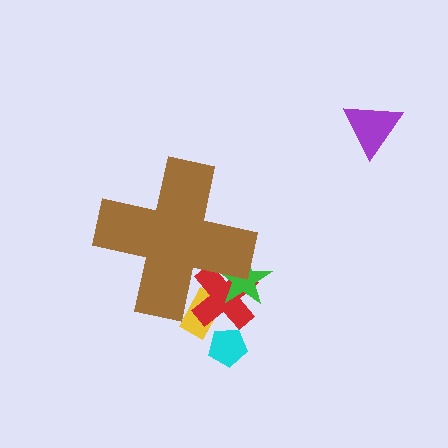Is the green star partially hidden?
Yes, the green star is partially hidden behind the brown cross.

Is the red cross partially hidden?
Yes, the red cross is partially hidden behind the brown cross.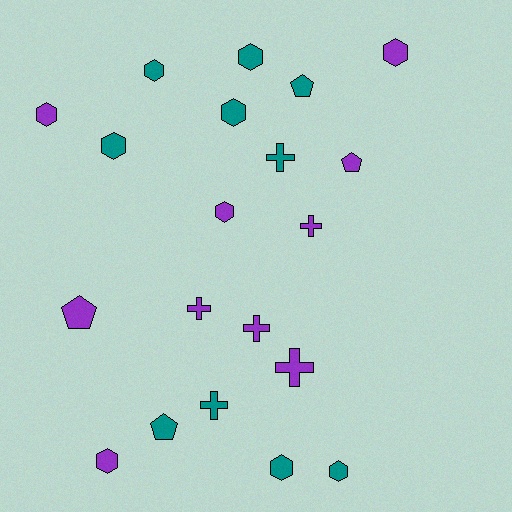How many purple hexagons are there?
There are 4 purple hexagons.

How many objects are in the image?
There are 20 objects.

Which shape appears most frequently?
Hexagon, with 10 objects.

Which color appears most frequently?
Purple, with 10 objects.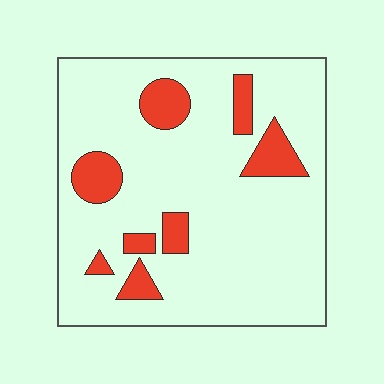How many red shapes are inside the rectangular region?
8.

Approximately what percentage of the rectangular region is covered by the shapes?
Approximately 15%.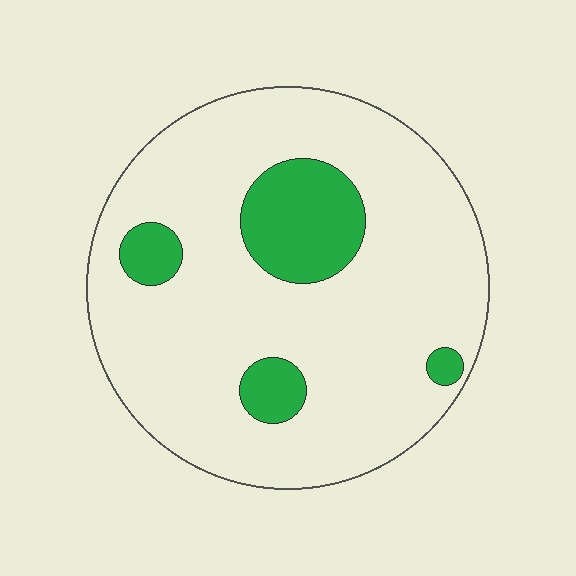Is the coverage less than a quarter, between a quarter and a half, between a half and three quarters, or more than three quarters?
Less than a quarter.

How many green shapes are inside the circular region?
4.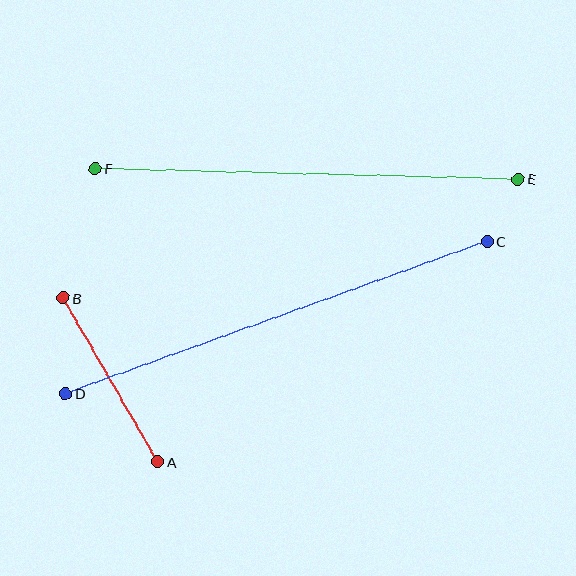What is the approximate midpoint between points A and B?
The midpoint is at approximately (111, 380) pixels.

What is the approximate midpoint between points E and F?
The midpoint is at approximately (307, 174) pixels.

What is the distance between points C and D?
The distance is approximately 448 pixels.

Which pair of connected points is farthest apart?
Points C and D are farthest apart.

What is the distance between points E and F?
The distance is approximately 423 pixels.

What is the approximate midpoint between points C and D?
The midpoint is at approximately (276, 318) pixels.